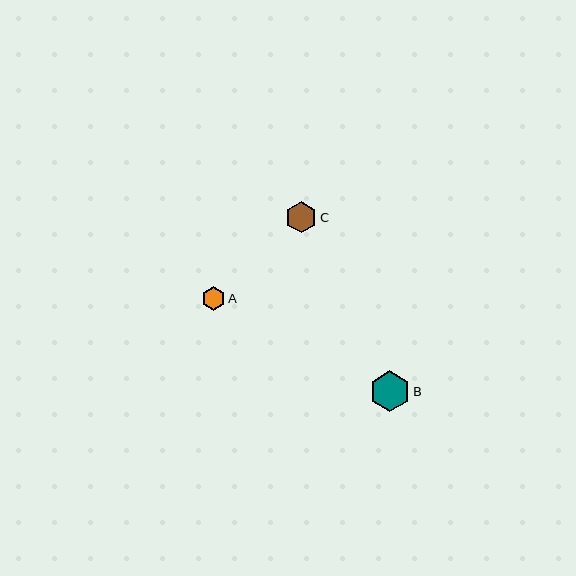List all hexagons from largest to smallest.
From largest to smallest: B, C, A.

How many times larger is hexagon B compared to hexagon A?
Hexagon B is approximately 1.8 times the size of hexagon A.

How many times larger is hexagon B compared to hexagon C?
Hexagon B is approximately 1.3 times the size of hexagon C.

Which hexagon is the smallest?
Hexagon A is the smallest with a size of approximately 23 pixels.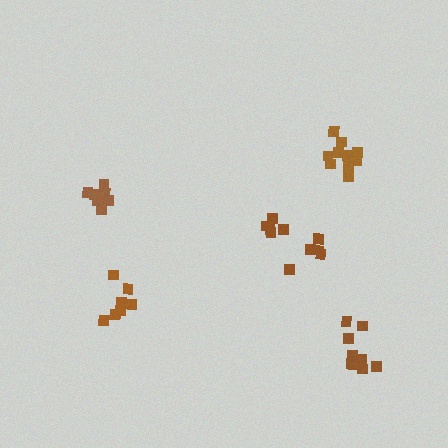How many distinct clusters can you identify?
There are 5 distinct clusters.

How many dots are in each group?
Group 1: 8 dots, Group 2: 11 dots, Group 3: 10 dots, Group 4: 7 dots, Group 5: 9 dots (45 total).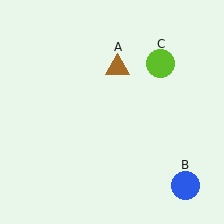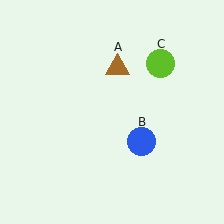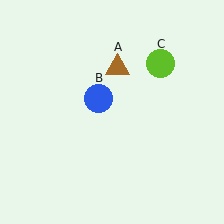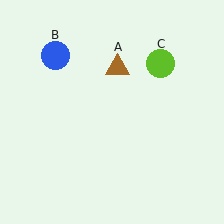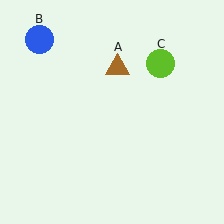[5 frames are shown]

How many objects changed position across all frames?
1 object changed position: blue circle (object B).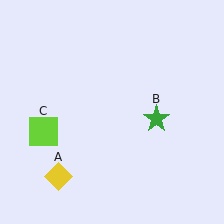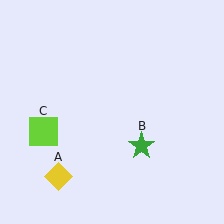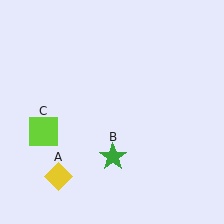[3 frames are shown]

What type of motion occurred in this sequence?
The green star (object B) rotated clockwise around the center of the scene.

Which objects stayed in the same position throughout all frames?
Yellow diamond (object A) and lime square (object C) remained stationary.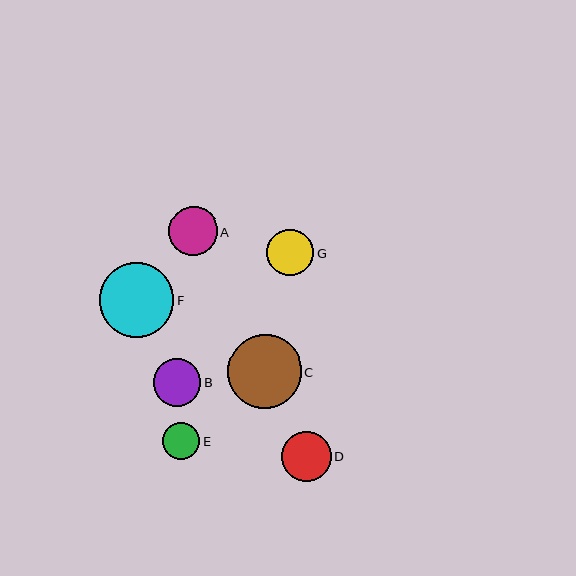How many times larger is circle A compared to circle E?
Circle A is approximately 1.3 times the size of circle E.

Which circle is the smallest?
Circle E is the smallest with a size of approximately 37 pixels.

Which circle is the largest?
Circle F is the largest with a size of approximately 75 pixels.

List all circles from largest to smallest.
From largest to smallest: F, C, D, A, B, G, E.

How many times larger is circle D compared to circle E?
Circle D is approximately 1.4 times the size of circle E.